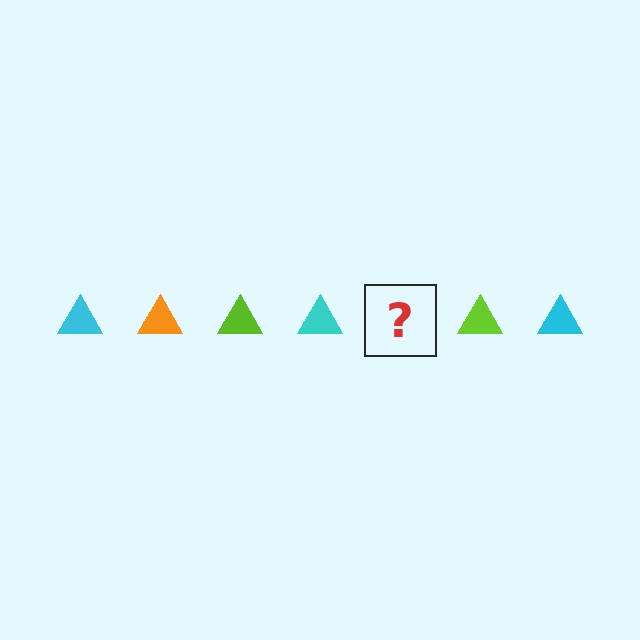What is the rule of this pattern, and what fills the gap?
The rule is that the pattern cycles through cyan, orange, lime triangles. The gap should be filled with an orange triangle.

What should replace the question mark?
The question mark should be replaced with an orange triangle.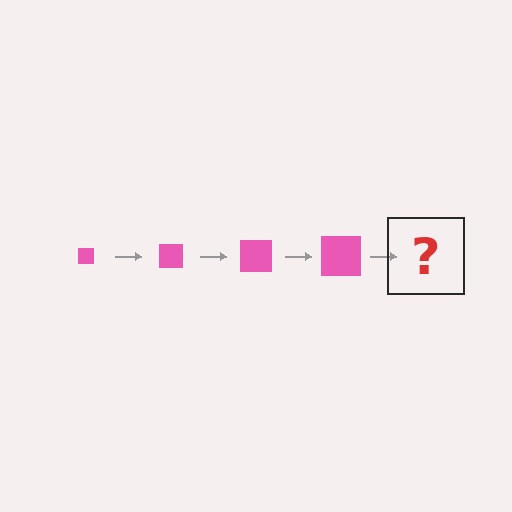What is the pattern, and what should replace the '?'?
The pattern is that the square gets progressively larger each step. The '?' should be a pink square, larger than the previous one.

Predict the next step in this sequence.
The next step is a pink square, larger than the previous one.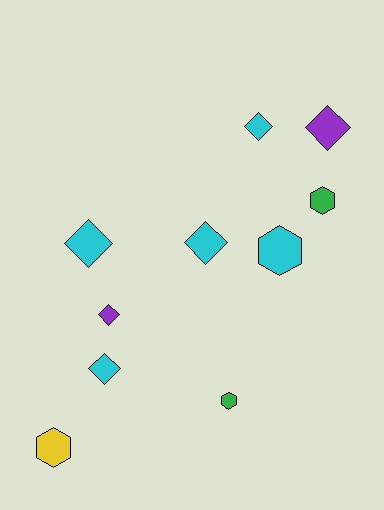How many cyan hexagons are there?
There is 1 cyan hexagon.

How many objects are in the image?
There are 10 objects.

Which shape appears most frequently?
Diamond, with 6 objects.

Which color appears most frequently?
Cyan, with 5 objects.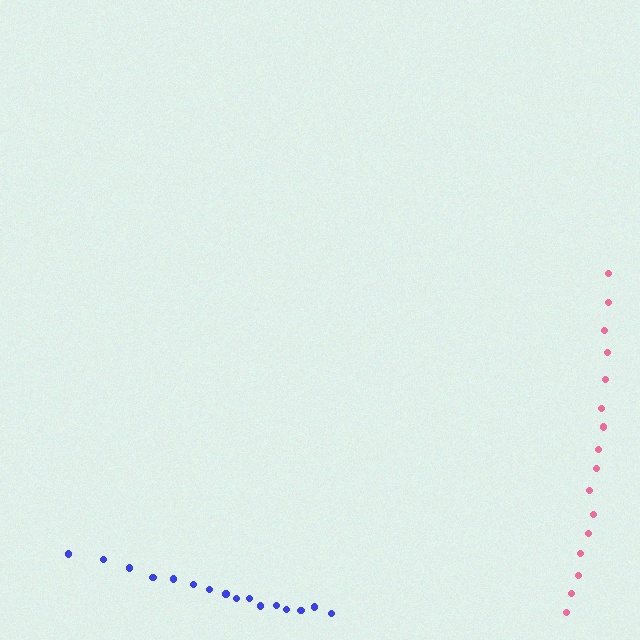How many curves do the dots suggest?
There are 2 distinct paths.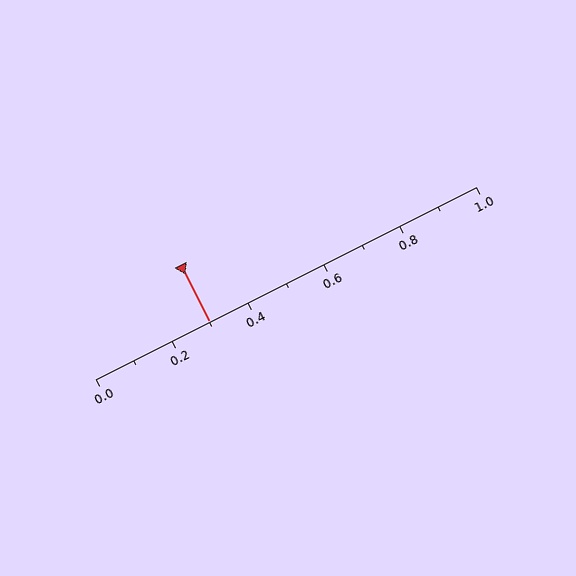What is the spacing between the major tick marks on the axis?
The major ticks are spaced 0.2 apart.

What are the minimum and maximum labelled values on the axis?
The axis runs from 0.0 to 1.0.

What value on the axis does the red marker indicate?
The marker indicates approximately 0.3.